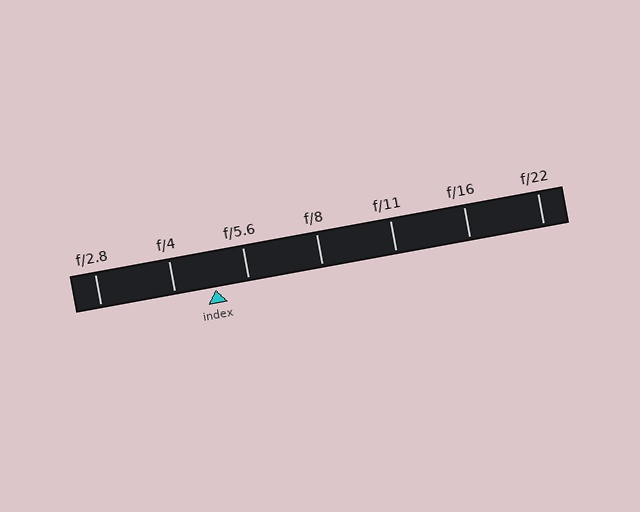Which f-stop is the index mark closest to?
The index mark is closest to f/5.6.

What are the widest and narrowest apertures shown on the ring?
The widest aperture shown is f/2.8 and the narrowest is f/22.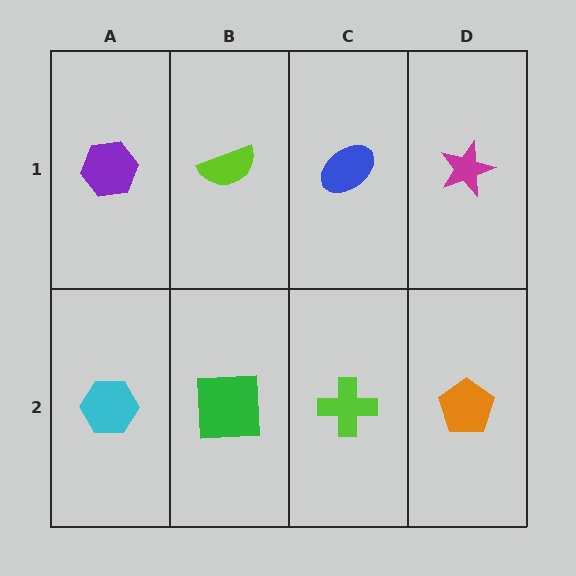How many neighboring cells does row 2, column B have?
3.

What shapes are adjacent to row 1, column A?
A cyan hexagon (row 2, column A), a lime semicircle (row 1, column B).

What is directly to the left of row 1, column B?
A purple hexagon.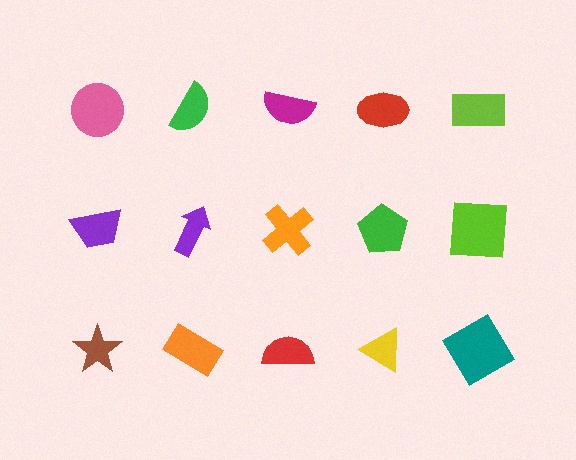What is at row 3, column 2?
An orange rectangle.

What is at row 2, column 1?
A purple trapezoid.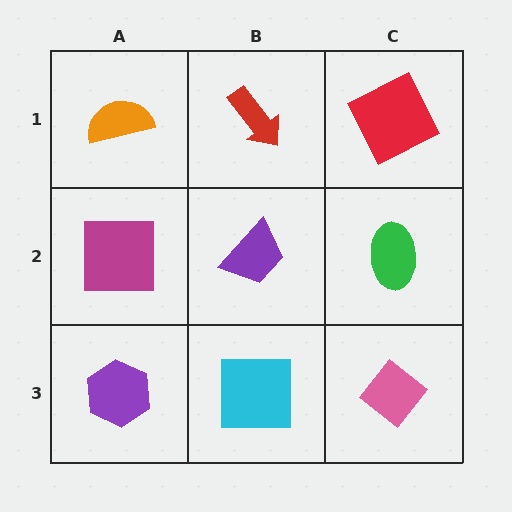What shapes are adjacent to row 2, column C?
A red square (row 1, column C), a pink diamond (row 3, column C), a purple trapezoid (row 2, column B).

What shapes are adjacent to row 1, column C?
A green ellipse (row 2, column C), a red arrow (row 1, column B).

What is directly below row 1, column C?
A green ellipse.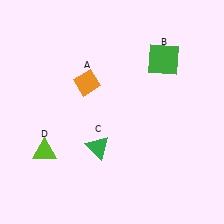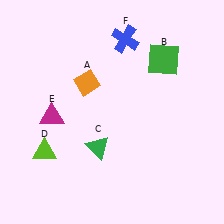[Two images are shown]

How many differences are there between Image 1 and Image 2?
There are 2 differences between the two images.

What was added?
A magenta triangle (E), a blue cross (F) were added in Image 2.